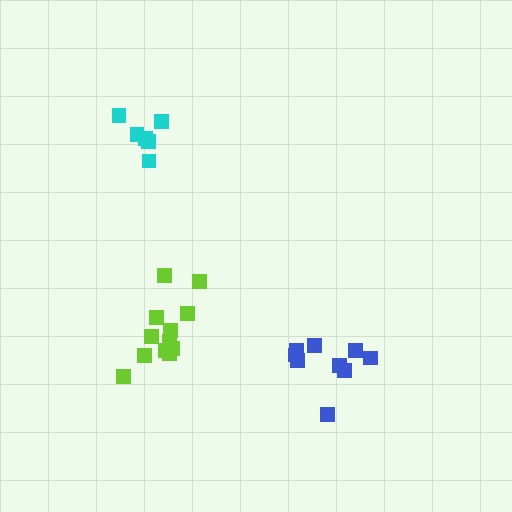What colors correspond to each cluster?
The clusters are colored: lime, blue, cyan.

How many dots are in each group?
Group 1: 12 dots, Group 2: 9 dots, Group 3: 6 dots (27 total).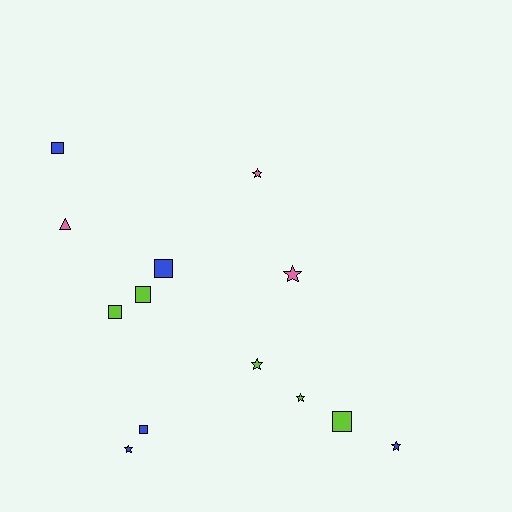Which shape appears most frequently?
Star, with 6 objects.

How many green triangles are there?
There are no green triangles.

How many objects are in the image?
There are 13 objects.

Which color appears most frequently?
Blue, with 5 objects.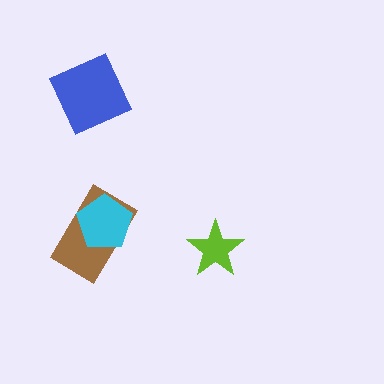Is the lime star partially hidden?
No, no other shape covers it.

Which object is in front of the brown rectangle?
The cyan pentagon is in front of the brown rectangle.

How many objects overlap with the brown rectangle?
1 object overlaps with the brown rectangle.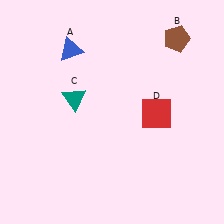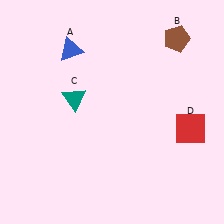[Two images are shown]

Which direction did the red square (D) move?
The red square (D) moved right.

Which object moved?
The red square (D) moved right.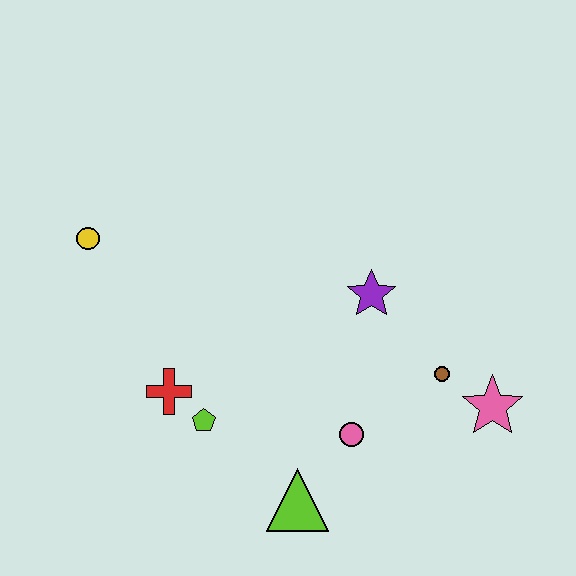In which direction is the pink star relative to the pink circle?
The pink star is to the right of the pink circle.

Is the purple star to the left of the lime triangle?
No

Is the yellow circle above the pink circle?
Yes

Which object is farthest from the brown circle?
The yellow circle is farthest from the brown circle.